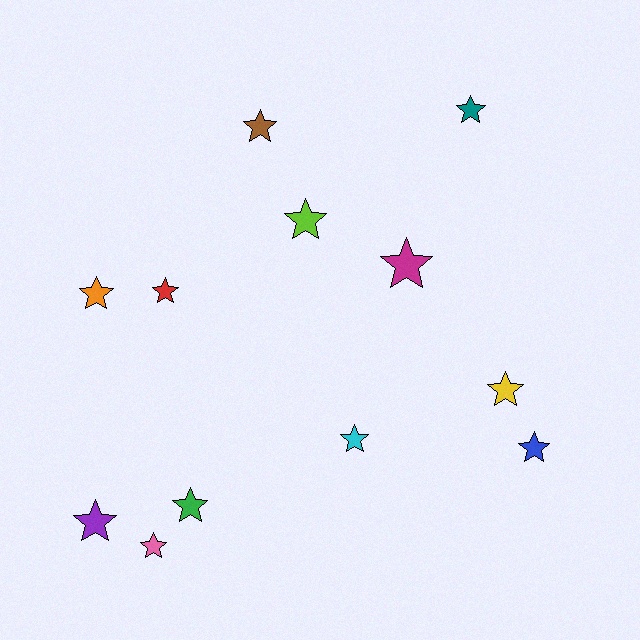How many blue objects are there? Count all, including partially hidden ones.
There is 1 blue object.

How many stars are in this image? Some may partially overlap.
There are 12 stars.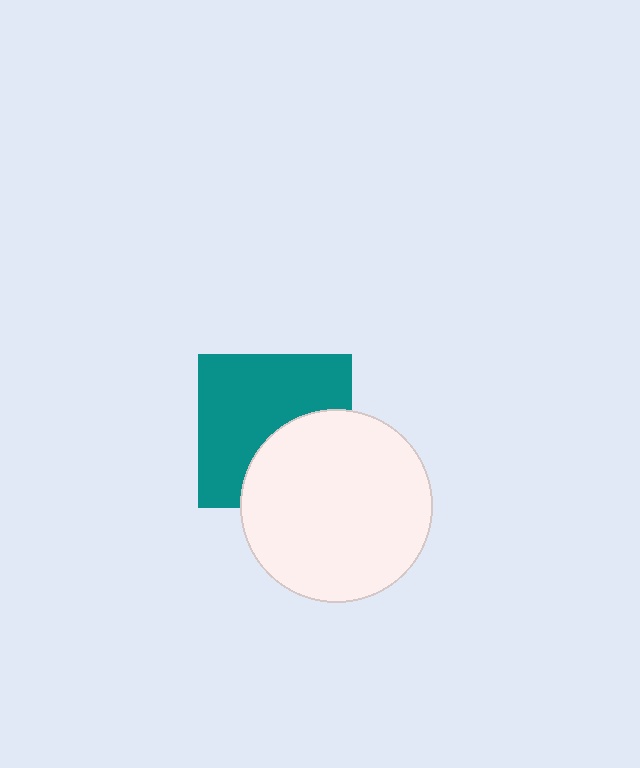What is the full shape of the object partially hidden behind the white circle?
The partially hidden object is a teal square.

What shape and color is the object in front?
The object in front is a white circle.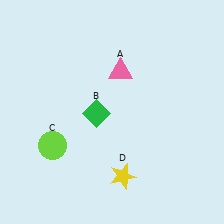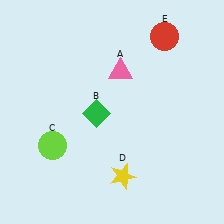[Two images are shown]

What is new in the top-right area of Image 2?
A red circle (E) was added in the top-right area of Image 2.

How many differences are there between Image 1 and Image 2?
There is 1 difference between the two images.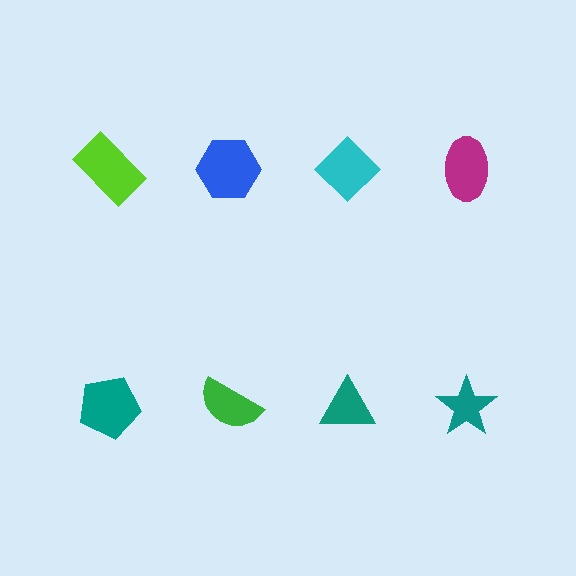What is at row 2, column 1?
A teal pentagon.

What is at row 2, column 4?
A teal star.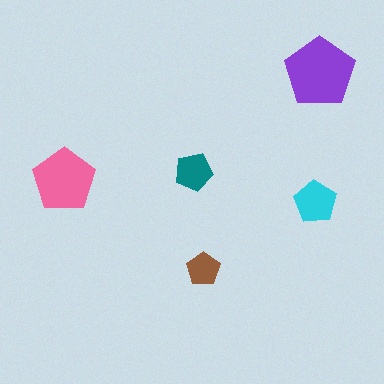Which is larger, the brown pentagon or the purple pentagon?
The purple one.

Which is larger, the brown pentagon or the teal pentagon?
The teal one.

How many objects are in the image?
There are 5 objects in the image.